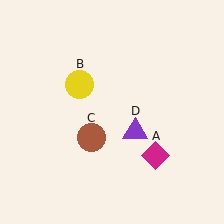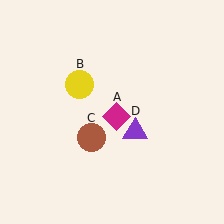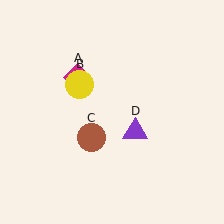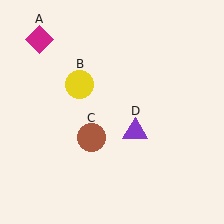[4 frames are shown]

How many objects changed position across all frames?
1 object changed position: magenta diamond (object A).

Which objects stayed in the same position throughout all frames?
Yellow circle (object B) and brown circle (object C) and purple triangle (object D) remained stationary.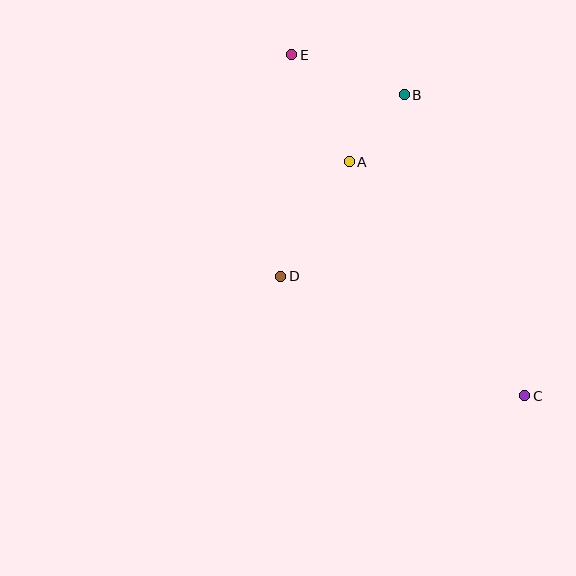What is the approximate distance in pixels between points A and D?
The distance between A and D is approximately 133 pixels.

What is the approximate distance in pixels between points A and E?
The distance between A and E is approximately 121 pixels.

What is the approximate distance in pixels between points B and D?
The distance between B and D is approximately 219 pixels.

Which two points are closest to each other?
Points A and B are closest to each other.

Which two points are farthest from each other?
Points C and E are farthest from each other.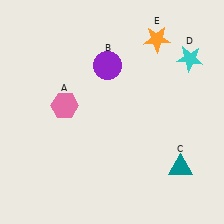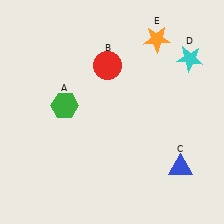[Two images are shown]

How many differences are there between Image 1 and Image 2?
There are 3 differences between the two images.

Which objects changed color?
A changed from pink to green. B changed from purple to red. C changed from teal to blue.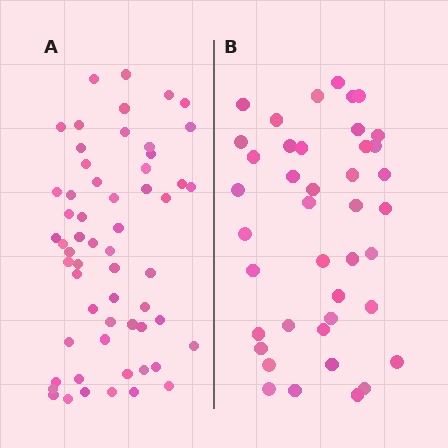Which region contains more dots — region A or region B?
Region A (the left region) has more dots.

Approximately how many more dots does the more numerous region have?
Region A has approximately 15 more dots than region B.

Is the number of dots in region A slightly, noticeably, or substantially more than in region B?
Region A has noticeably more, but not dramatically so. The ratio is roughly 1.4 to 1.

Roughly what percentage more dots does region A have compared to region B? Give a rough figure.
About 40% more.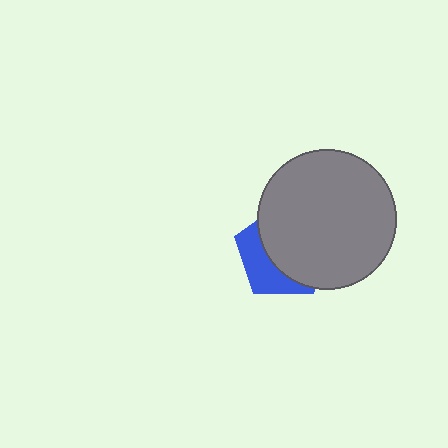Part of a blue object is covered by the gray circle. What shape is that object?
It is a pentagon.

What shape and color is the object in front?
The object in front is a gray circle.